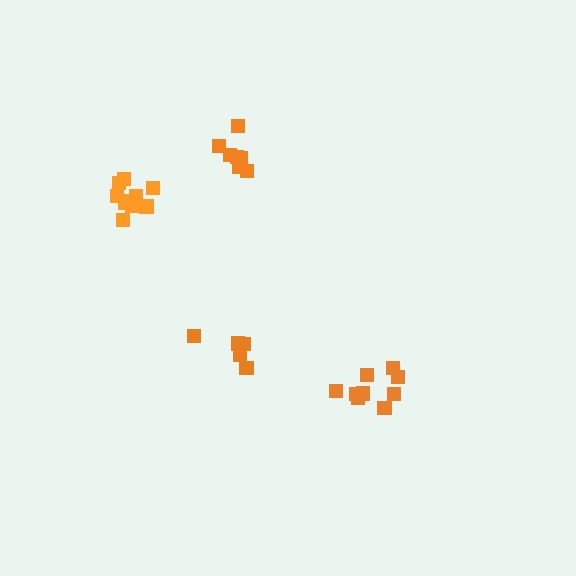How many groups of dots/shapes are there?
There are 4 groups.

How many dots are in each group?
Group 1: 9 dots, Group 2: 11 dots, Group 3: 7 dots, Group 4: 5 dots (32 total).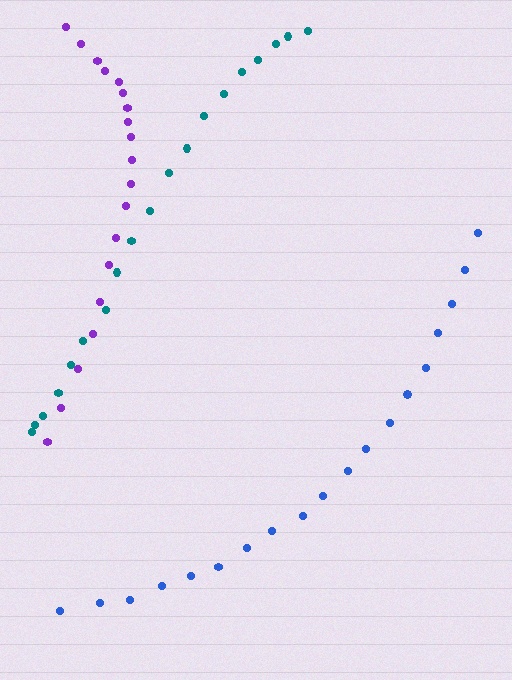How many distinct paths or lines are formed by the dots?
There are 3 distinct paths.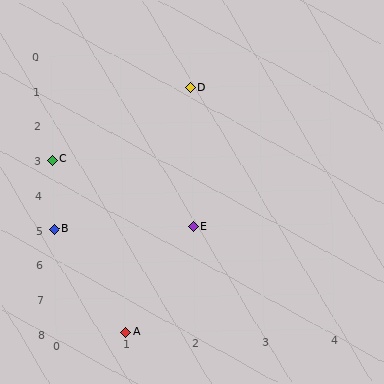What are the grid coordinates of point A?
Point A is at grid coordinates (1, 8).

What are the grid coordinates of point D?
Point D is at grid coordinates (2, 1).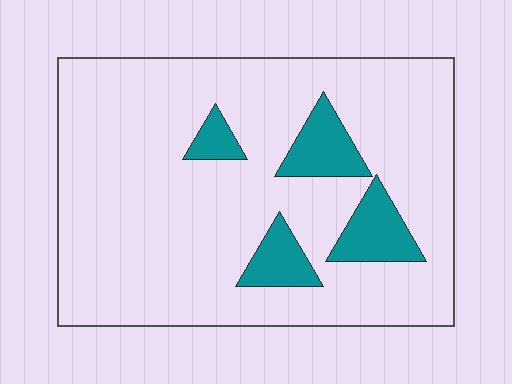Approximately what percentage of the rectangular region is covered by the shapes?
Approximately 15%.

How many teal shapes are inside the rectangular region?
4.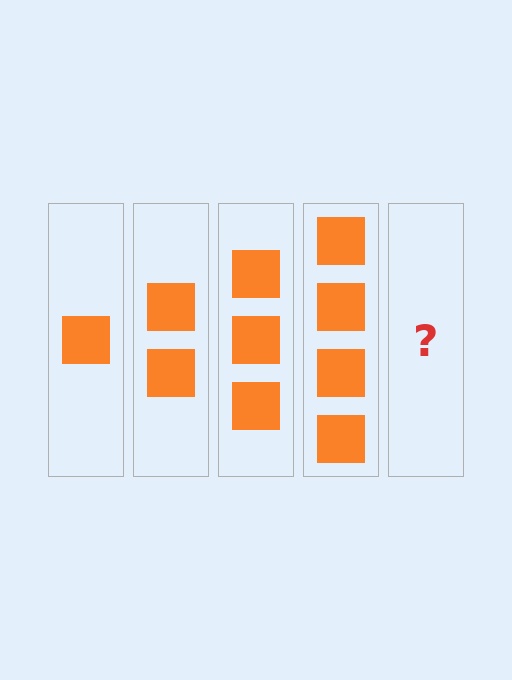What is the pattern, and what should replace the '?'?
The pattern is that each step adds one more square. The '?' should be 5 squares.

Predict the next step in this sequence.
The next step is 5 squares.